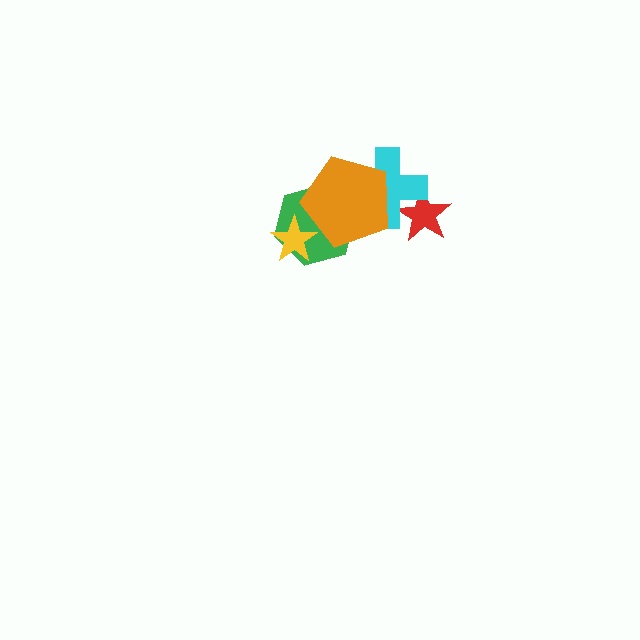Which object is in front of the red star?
The cyan cross is in front of the red star.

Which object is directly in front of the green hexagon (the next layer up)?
The yellow star is directly in front of the green hexagon.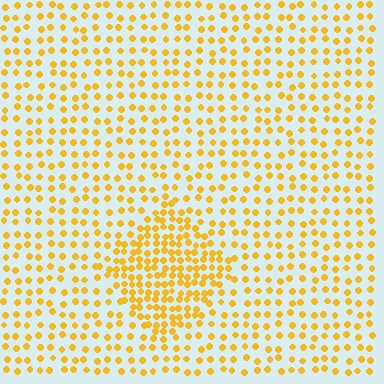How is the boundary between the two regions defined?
The boundary is defined by a change in element density (approximately 2.0x ratio). All elements are the same color, size, and shape.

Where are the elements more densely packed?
The elements are more densely packed inside the diamond boundary.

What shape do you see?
I see a diamond.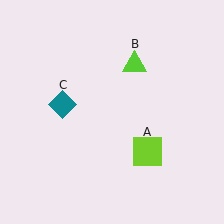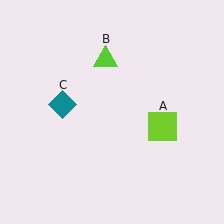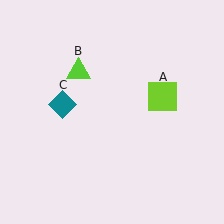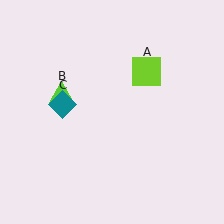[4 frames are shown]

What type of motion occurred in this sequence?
The lime square (object A), lime triangle (object B) rotated counterclockwise around the center of the scene.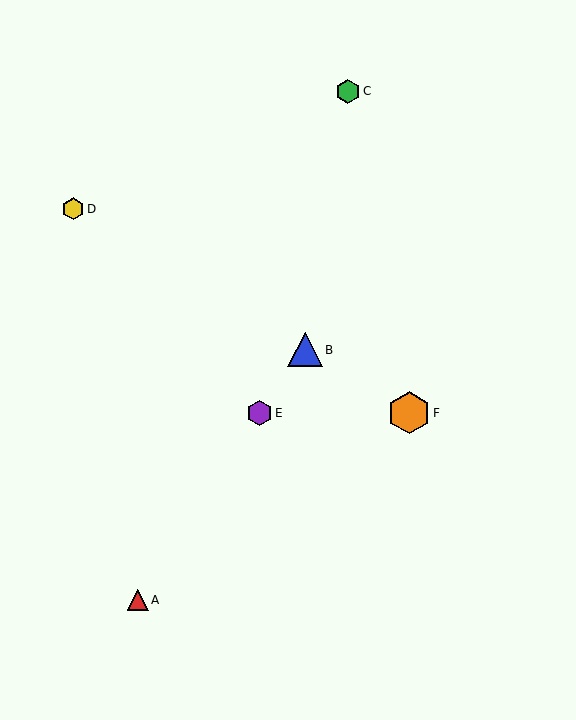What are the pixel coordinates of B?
Object B is at (305, 350).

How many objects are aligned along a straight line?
3 objects (B, D, F) are aligned along a straight line.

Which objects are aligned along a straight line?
Objects B, D, F are aligned along a straight line.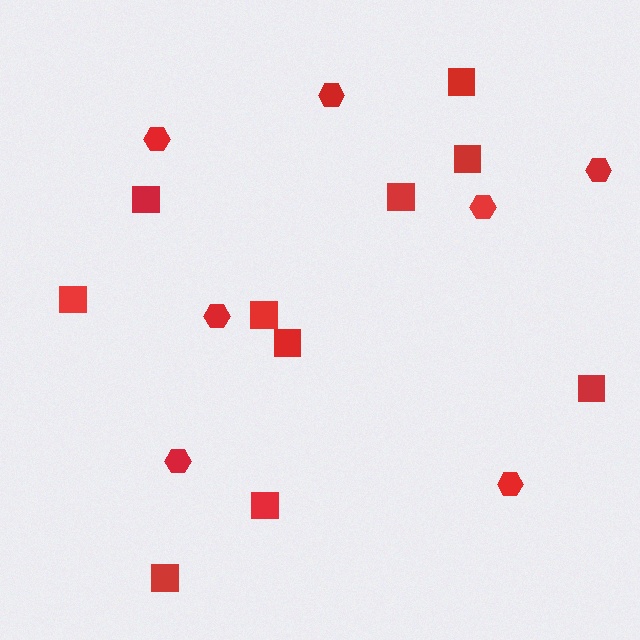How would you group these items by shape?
There are 2 groups: one group of hexagons (7) and one group of squares (10).